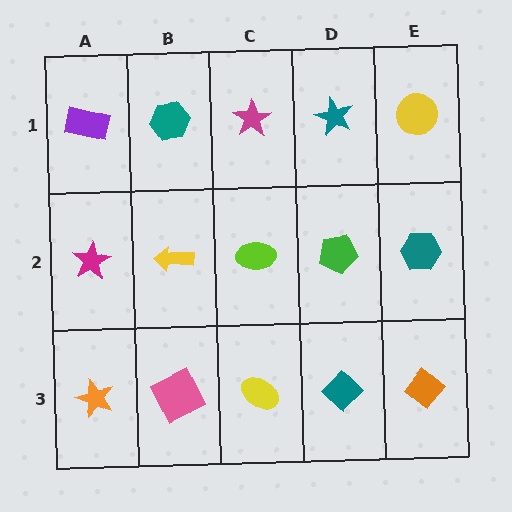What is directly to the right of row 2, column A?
A yellow arrow.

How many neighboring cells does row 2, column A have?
3.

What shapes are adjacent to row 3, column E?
A teal hexagon (row 2, column E), a teal diamond (row 3, column D).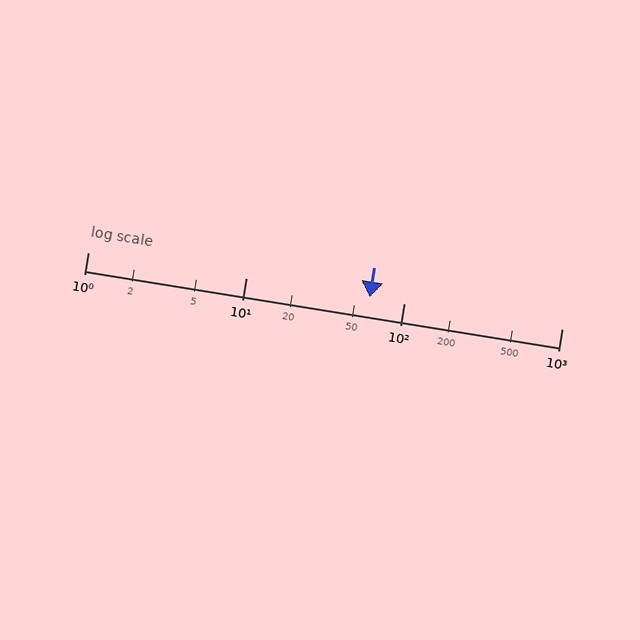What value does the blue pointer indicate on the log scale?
The pointer indicates approximately 61.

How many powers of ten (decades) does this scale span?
The scale spans 3 decades, from 1 to 1000.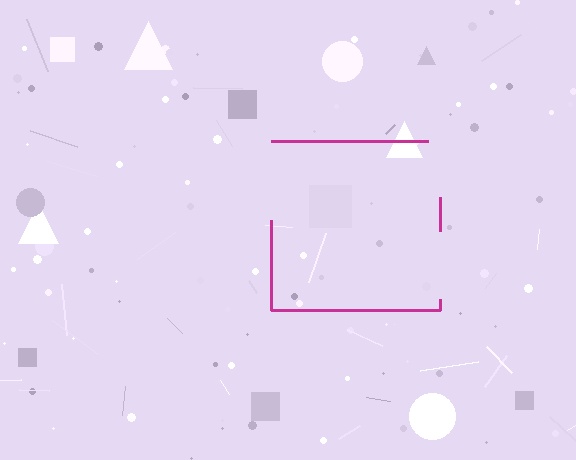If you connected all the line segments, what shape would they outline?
They would outline a square.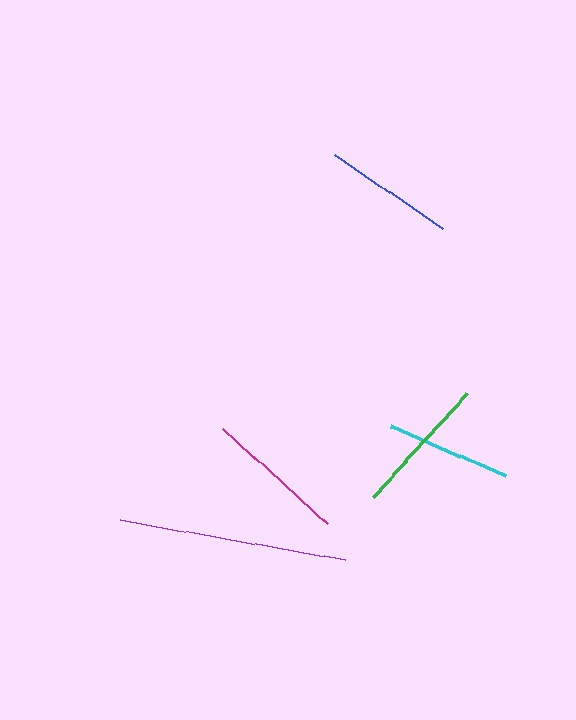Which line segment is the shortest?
The cyan line is the shortest at approximately 125 pixels.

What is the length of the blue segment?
The blue segment is approximately 131 pixels long.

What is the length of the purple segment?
The purple segment is approximately 228 pixels long.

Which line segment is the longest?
The purple line is the longest at approximately 228 pixels.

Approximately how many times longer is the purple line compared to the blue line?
The purple line is approximately 1.7 times the length of the blue line.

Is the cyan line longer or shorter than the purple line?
The purple line is longer than the cyan line.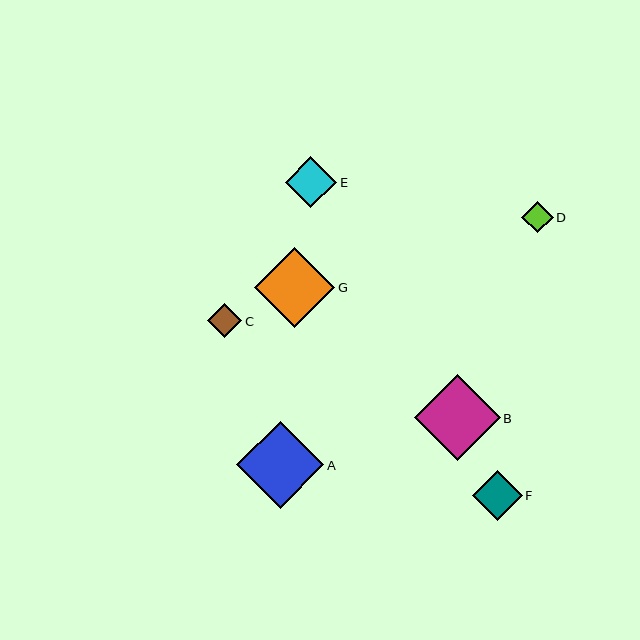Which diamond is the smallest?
Diamond D is the smallest with a size of approximately 31 pixels.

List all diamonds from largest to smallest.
From largest to smallest: A, B, G, E, F, C, D.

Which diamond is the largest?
Diamond A is the largest with a size of approximately 87 pixels.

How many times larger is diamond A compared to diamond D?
Diamond A is approximately 2.8 times the size of diamond D.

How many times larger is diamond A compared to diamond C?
Diamond A is approximately 2.5 times the size of diamond C.